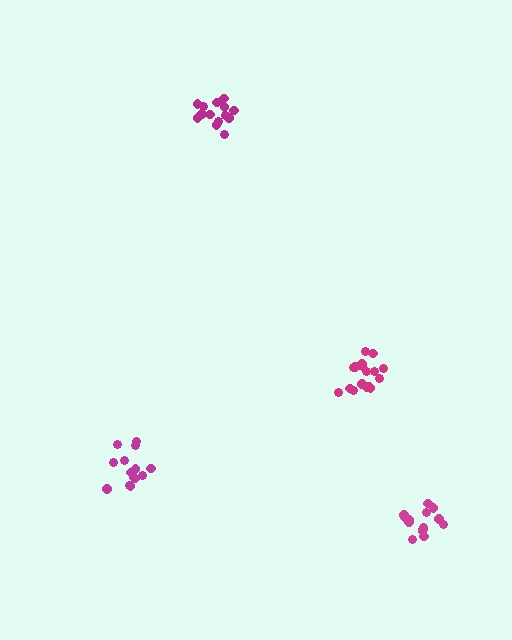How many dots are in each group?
Group 1: 14 dots, Group 2: 14 dots, Group 3: 17 dots, Group 4: 14 dots (59 total).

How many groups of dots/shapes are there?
There are 4 groups.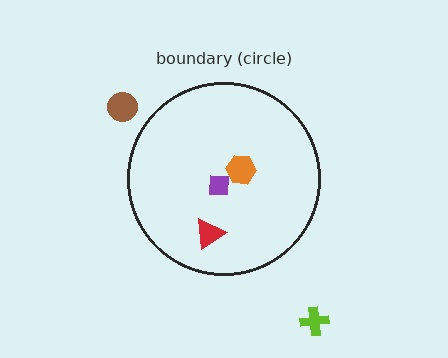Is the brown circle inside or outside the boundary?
Outside.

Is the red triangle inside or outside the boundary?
Inside.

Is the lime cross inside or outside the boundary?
Outside.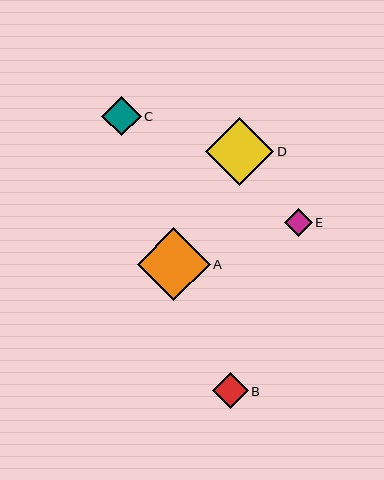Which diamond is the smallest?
Diamond E is the smallest with a size of approximately 28 pixels.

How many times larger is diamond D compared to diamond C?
Diamond D is approximately 1.7 times the size of diamond C.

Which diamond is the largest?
Diamond A is the largest with a size of approximately 73 pixels.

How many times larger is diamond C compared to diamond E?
Diamond C is approximately 1.4 times the size of diamond E.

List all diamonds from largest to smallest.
From largest to smallest: A, D, C, B, E.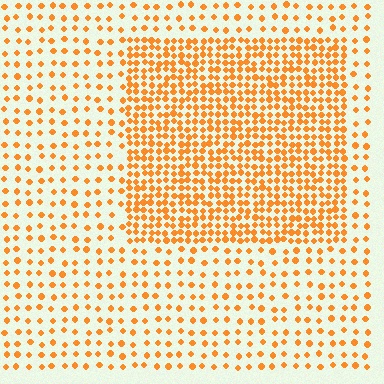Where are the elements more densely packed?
The elements are more densely packed inside the rectangle boundary.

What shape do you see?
I see a rectangle.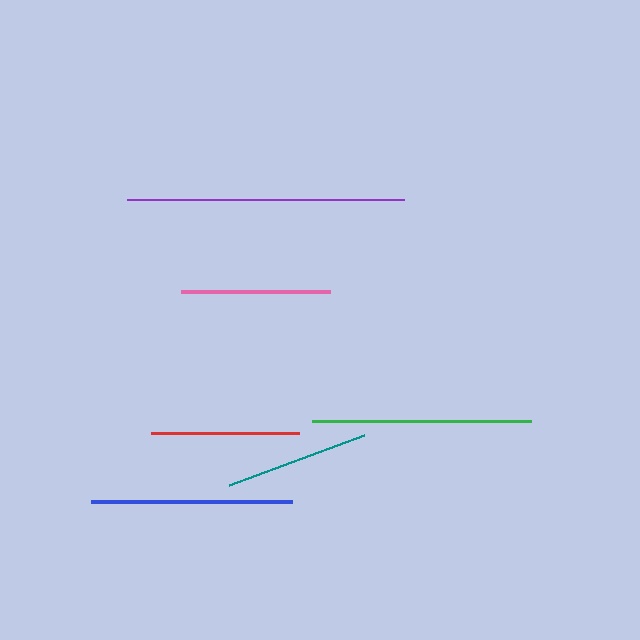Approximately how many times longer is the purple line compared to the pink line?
The purple line is approximately 1.9 times the length of the pink line.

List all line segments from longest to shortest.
From longest to shortest: purple, green, blue, pink, red, teal.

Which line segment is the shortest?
The teal line is the shortest at approximately 144 pixels.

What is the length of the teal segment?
The teal segment is approximately 144 pixels long.